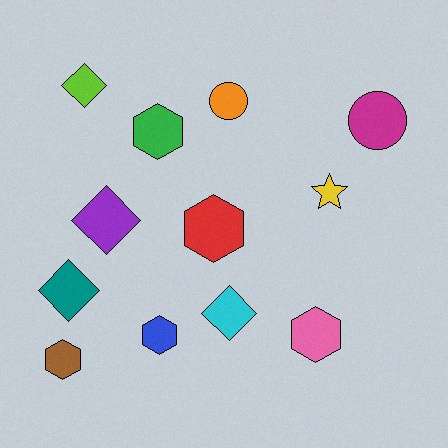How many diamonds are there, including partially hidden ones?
There are 4 diamonds.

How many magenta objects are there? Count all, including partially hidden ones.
There is 1 magenta object.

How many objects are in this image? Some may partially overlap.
There are 12 objects.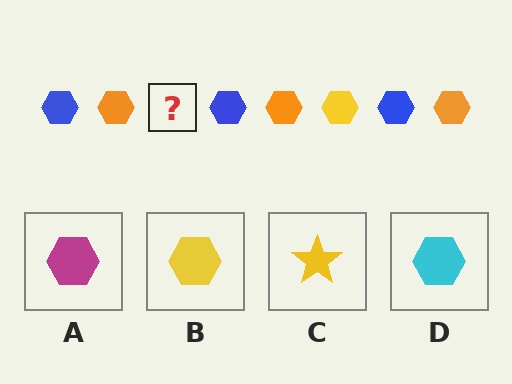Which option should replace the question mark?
Option B.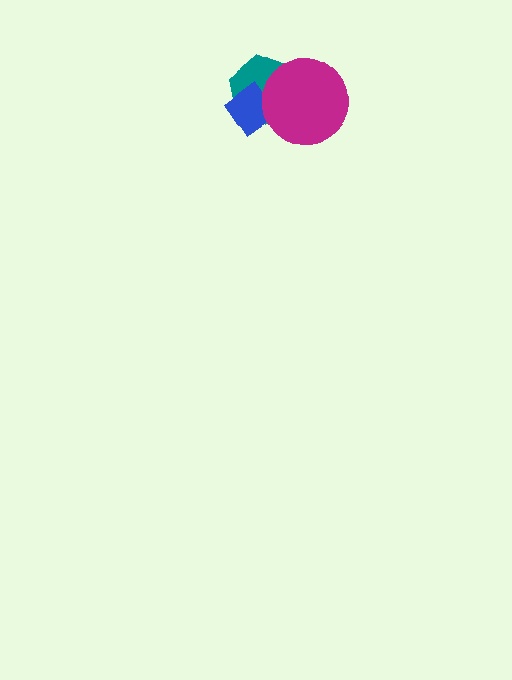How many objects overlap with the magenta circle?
2 objects overlap with the magenta circle.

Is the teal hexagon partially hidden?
Yes, it is partially covered by another shape.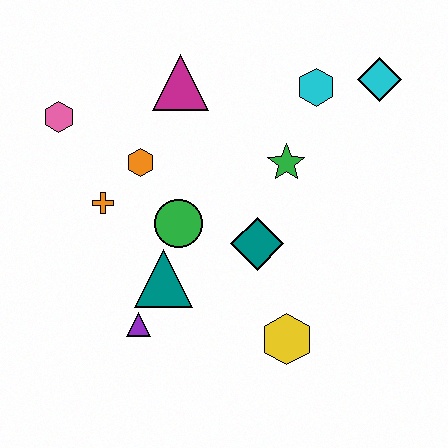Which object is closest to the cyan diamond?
The cyan hexagon is closest to the cyan diamond.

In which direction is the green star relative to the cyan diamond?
The green star is to the left of the cyan diamond.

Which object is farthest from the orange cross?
The cyan diamond is farthest from the orange cross.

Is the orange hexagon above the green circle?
Yes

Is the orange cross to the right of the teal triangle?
No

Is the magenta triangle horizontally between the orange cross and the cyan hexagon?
Yes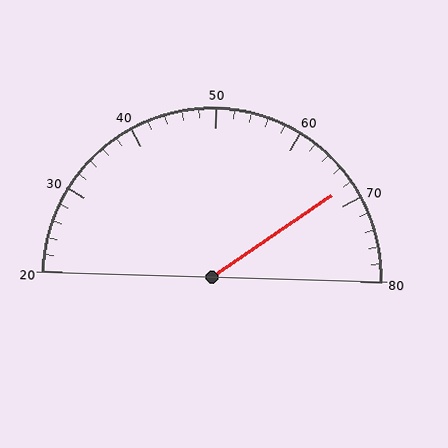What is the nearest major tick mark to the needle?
The nearest major tick mark is 70.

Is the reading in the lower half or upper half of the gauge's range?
The reading is in the upper half of the range (20 to 80).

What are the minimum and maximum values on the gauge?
The gauge ranges from 20 to 80.